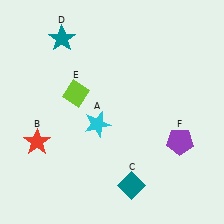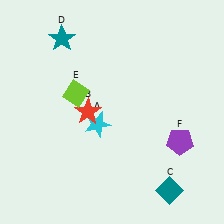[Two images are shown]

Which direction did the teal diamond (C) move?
The teal diamond (C) moved right.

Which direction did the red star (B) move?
The red star (B) moved right.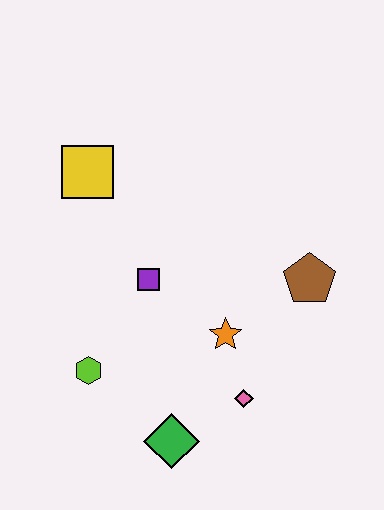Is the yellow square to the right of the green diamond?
No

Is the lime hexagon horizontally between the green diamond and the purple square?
No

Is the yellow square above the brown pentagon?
Yes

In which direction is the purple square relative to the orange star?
The purple square is to the left of the orange star.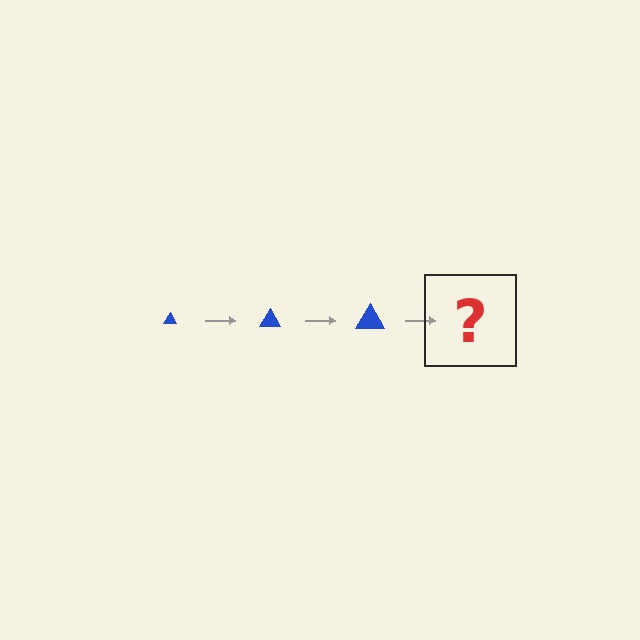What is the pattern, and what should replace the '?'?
The pattern is that the triangle gets progressively larger each step. The '?' should be a blue triangle, larger than the previous one.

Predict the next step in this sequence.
The next step is a blue triangle, larger than the previous one.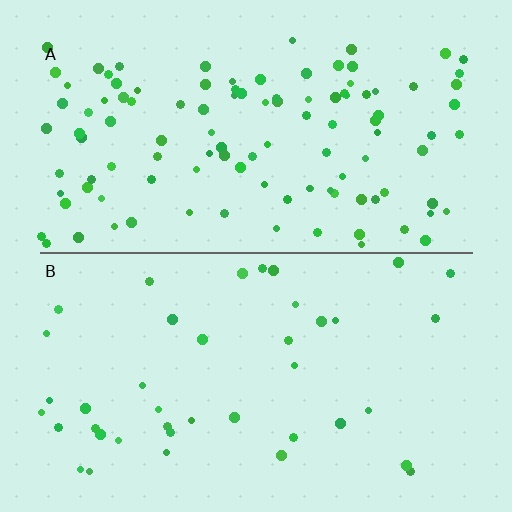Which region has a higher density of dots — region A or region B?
A (the top).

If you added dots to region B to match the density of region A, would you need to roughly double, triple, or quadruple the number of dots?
Approximately triple.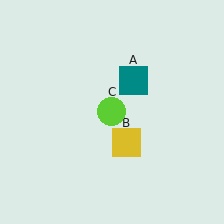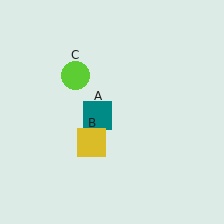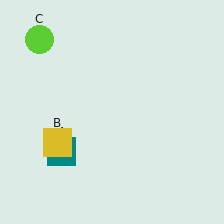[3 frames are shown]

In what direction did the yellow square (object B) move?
The yellow square (object B) moved left.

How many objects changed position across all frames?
3 objects changed position: teal square (object A), yellow square (object B), lime circle (object C).